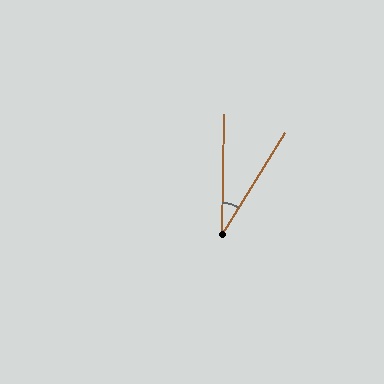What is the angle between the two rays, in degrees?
Approximately 31 degrees.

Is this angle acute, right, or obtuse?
It is acute.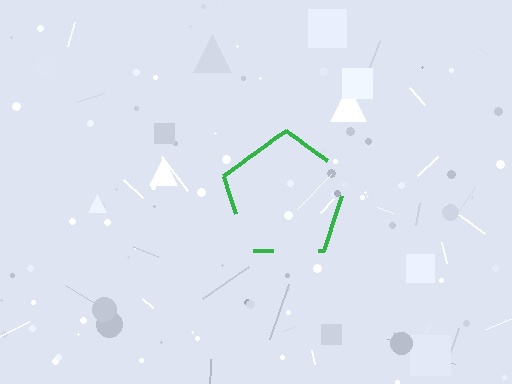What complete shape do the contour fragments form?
The contour fragments form a pentagon.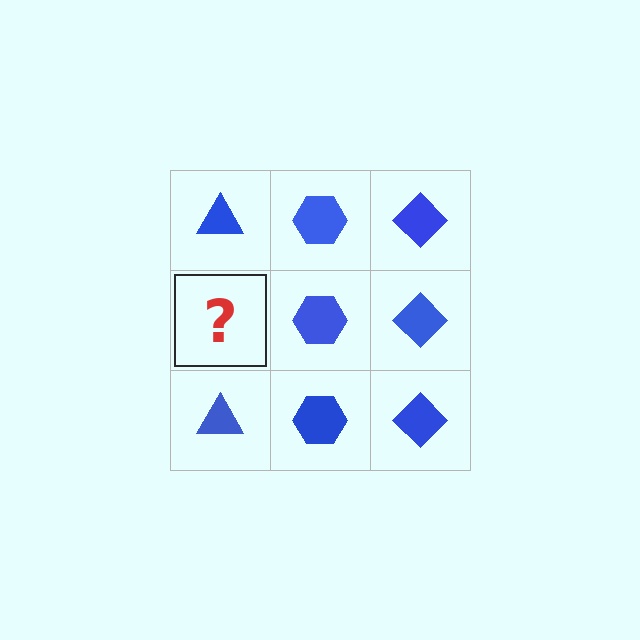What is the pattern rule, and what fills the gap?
The rule is that each column has a consistent shape. The gap should be filled with a blue triangle.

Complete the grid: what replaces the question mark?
The question mark should be replaced with a blue triangle.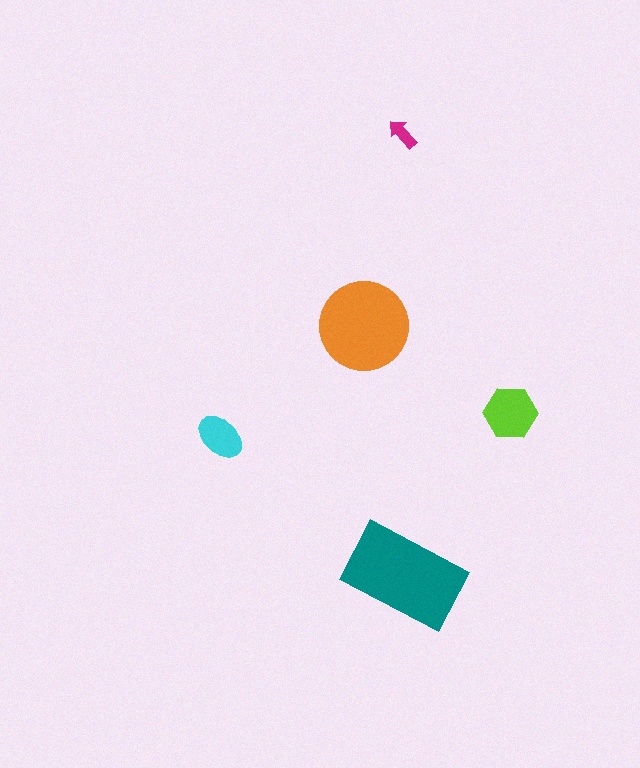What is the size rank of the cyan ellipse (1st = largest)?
4th.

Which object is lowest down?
The teal rectangle is bottommost.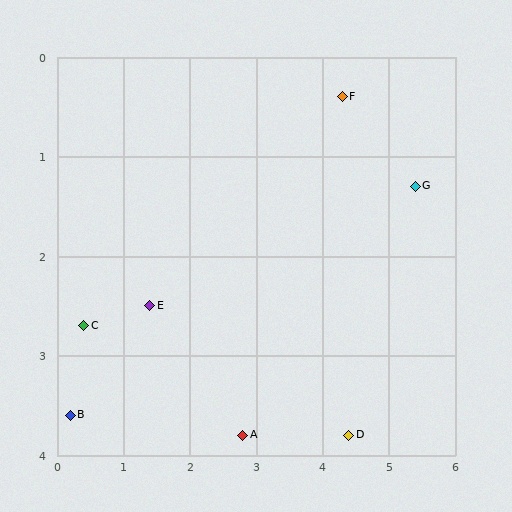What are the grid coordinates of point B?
Point B is at approximately (0.2, 3.6).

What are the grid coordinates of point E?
Point E is at approximately (1.4, 2.5).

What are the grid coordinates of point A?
Point A is at approximately (2.8, 3.8).